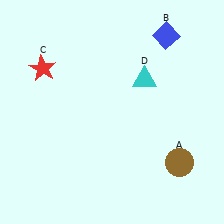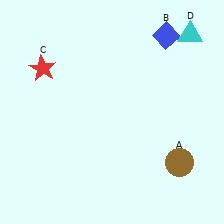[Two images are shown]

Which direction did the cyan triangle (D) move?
The cyan triangle (D) moved right.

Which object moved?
The cyan triangle (D) moved right.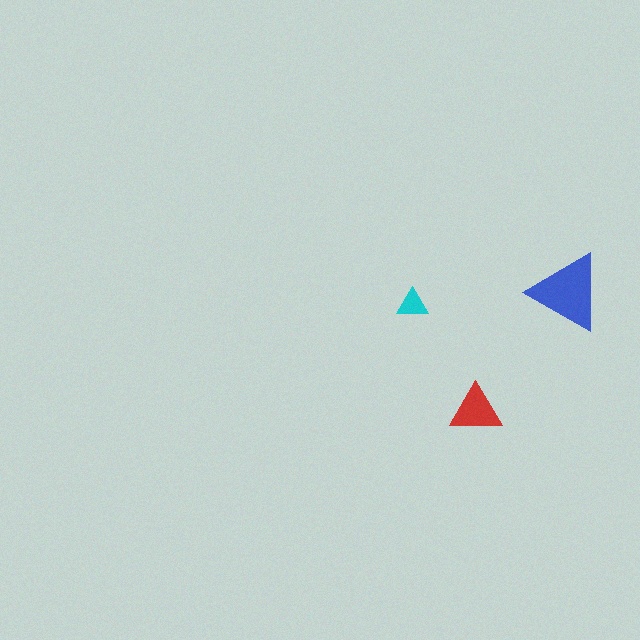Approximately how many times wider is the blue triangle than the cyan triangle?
About 2.5 times wider.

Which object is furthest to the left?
The cyan triangle is leftmost.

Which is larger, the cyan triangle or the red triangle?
The red one.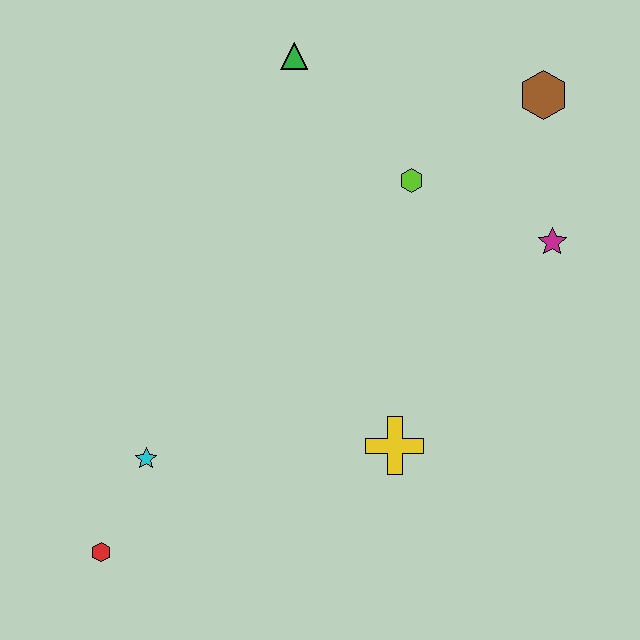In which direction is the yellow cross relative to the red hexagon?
The yellow cross is to the right of the red hexagon.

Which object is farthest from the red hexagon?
The brown hexagon is farthest from the red hexagon.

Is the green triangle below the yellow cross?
No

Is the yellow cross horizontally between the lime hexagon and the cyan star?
Yes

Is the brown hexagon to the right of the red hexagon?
Yes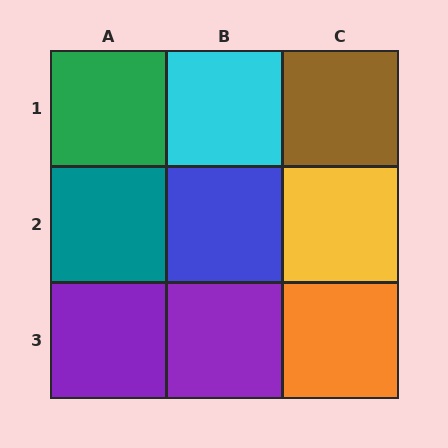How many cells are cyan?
1 cell is cyan.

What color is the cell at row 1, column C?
Brown.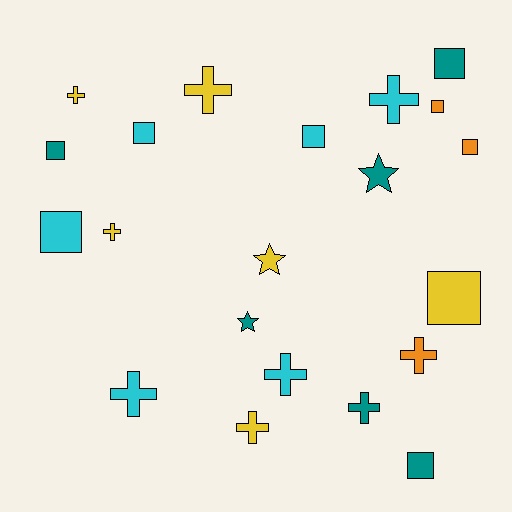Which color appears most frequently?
Cyan, with 6 objects.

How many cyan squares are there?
There are 3 cyan squares.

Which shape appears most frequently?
Square, with 9 objects.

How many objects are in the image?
There are 21 objects.